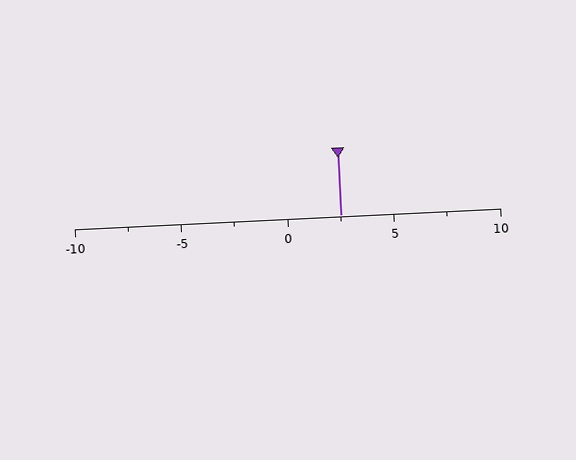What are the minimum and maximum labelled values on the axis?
The axis runs from -10 to 10.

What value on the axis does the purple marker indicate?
The marker indicates approximately 2.5.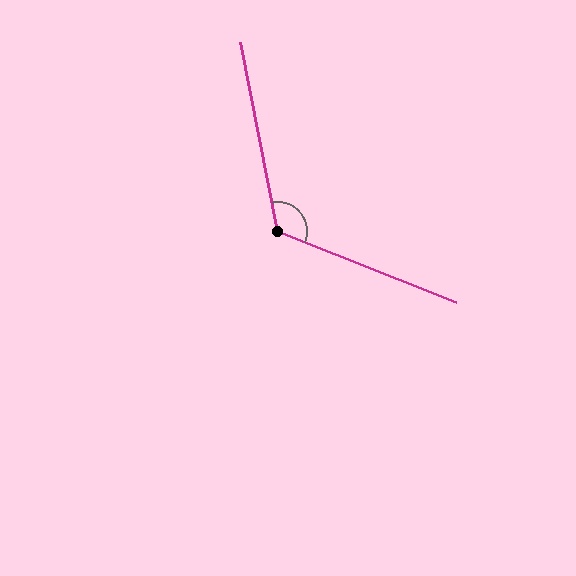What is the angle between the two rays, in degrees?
Approximately 123 degrees.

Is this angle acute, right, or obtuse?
It is obtuse.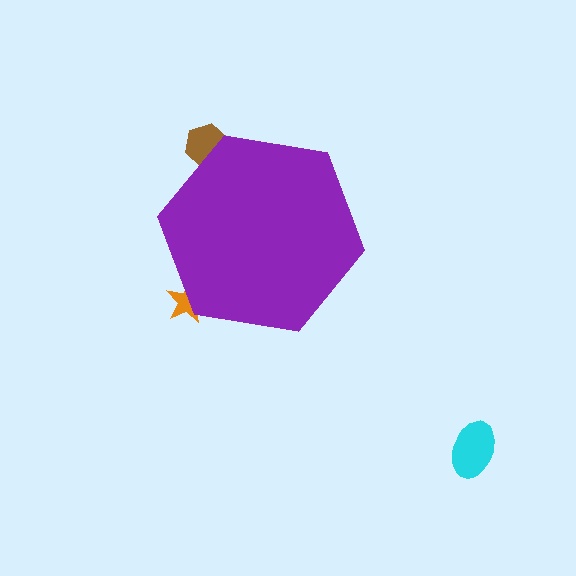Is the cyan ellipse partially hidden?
No, the cyan ellipse is fully visible.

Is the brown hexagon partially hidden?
Yes, the brown hexagon is partially hidden behind the purple hexagon.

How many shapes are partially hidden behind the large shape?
2 shapes are partially hidden.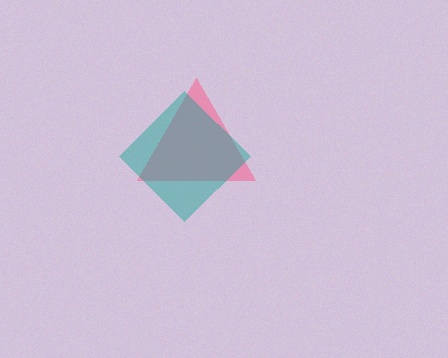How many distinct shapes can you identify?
There are 2 distinct shapes: a pink triangle, a teal diamond.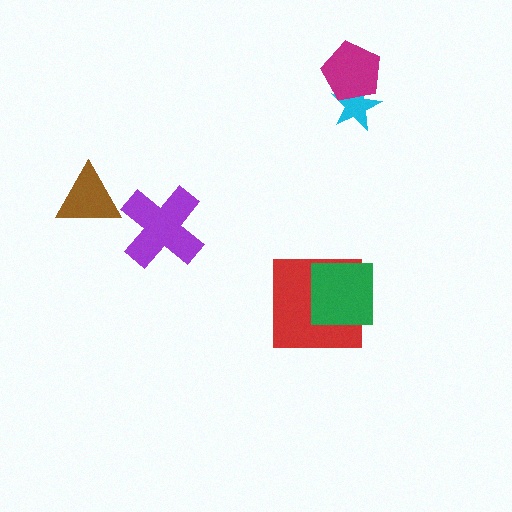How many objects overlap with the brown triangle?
0 objects overlap with the brown triangle.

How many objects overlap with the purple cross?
0 objects overlap with the purple cross.